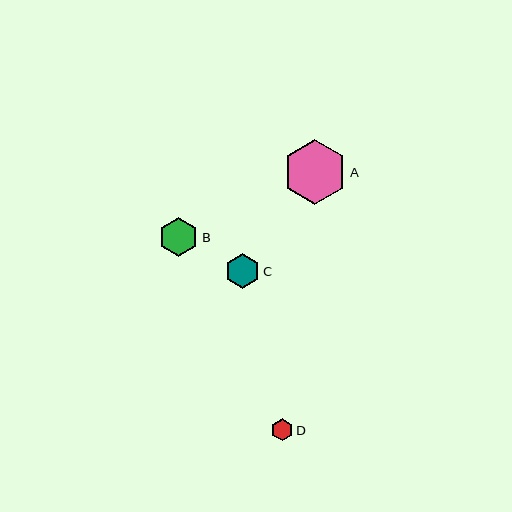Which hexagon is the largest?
Hexagon A is the largest with a size of approximately 64 pixels.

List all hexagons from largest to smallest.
From largest to smallest: A, B, C, D.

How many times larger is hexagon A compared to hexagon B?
Hexagon A is approximately 1.6 times the size of hexagon B.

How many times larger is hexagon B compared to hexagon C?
Hexagon B is approximately 1.1 times the size of hexagon C.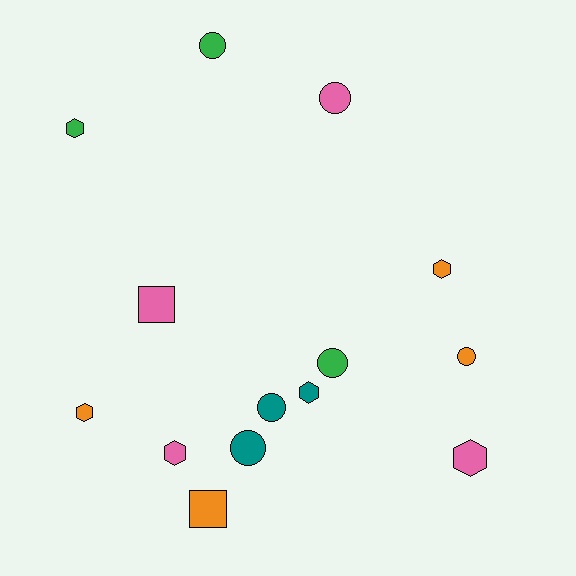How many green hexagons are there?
There is 1 green hexagon.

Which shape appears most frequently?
Circle, with 6 objects.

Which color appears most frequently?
Orange, with 4 objects.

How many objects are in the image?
There are 14 objects.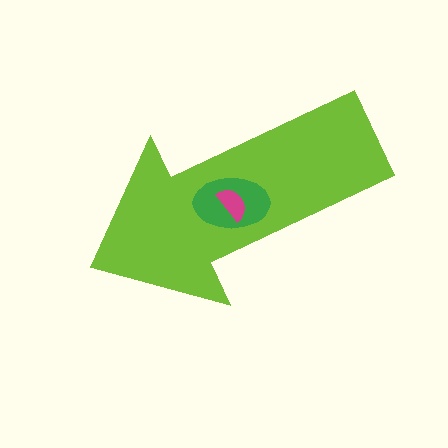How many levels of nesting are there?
3.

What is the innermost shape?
The magenta semicircle.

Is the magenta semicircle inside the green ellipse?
Yes.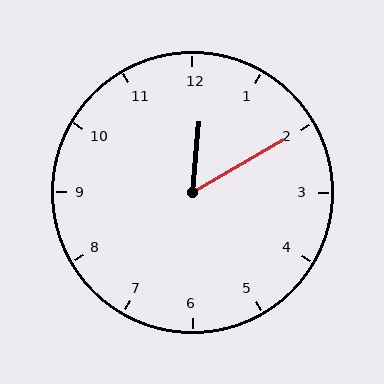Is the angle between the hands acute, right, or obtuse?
It is acute.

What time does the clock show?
12:10.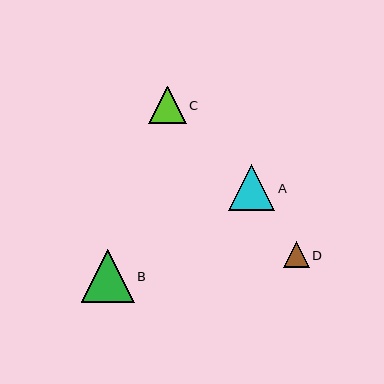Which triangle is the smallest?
Triangle D is the smallest with a size of approximately 26 pixels.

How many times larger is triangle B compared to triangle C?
Triangle B is approximately 1.4 times the size of triangle C.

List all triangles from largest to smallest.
From largest to smallest: B, A, C, D.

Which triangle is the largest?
Triangle B is the largest with a size of approximately 53 pixels.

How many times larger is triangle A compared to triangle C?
Triangle A is approximately 1.2 times the size of triangle C.